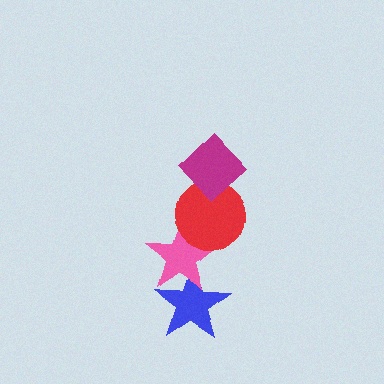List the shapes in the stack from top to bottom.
From top to bottom: the magenta diamond, the red circle, the pink star, the blue star.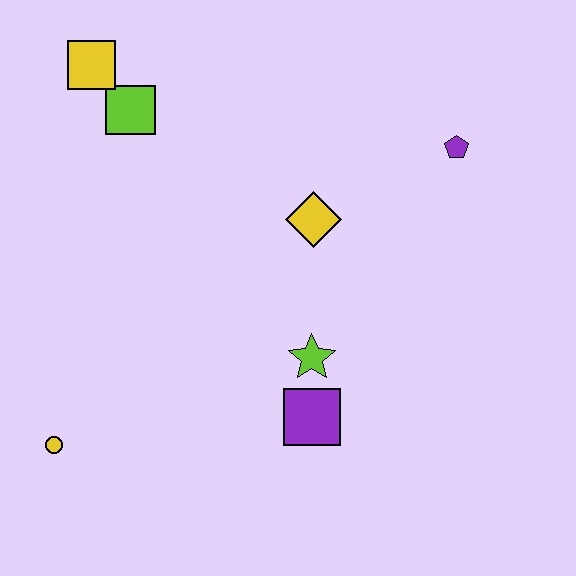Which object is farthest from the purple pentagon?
The yellow circle is farthest from the purple pentagon.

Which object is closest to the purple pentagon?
The yellow diamond is closest to the purple pentagon.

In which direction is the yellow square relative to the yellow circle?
The yellow square is above the yellow circle.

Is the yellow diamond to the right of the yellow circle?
Yes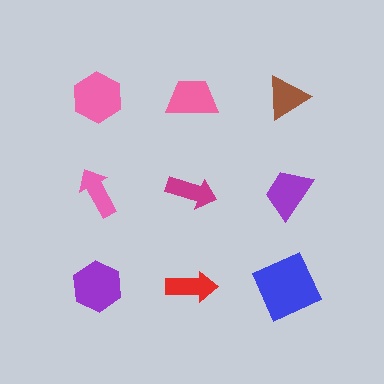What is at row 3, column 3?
A blue square.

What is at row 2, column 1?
A pink arrow.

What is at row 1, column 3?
A brown triangle.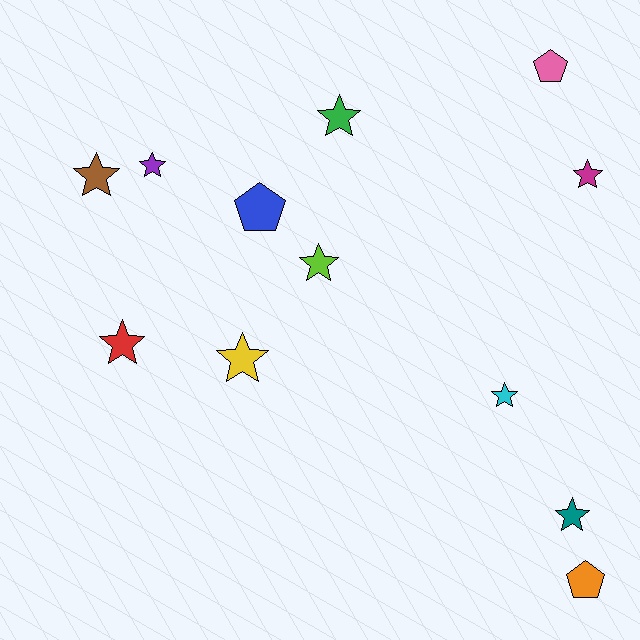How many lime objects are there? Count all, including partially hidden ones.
There is 1 lime object.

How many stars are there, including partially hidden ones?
There are 9 stars.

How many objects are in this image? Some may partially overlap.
There are 12 objects.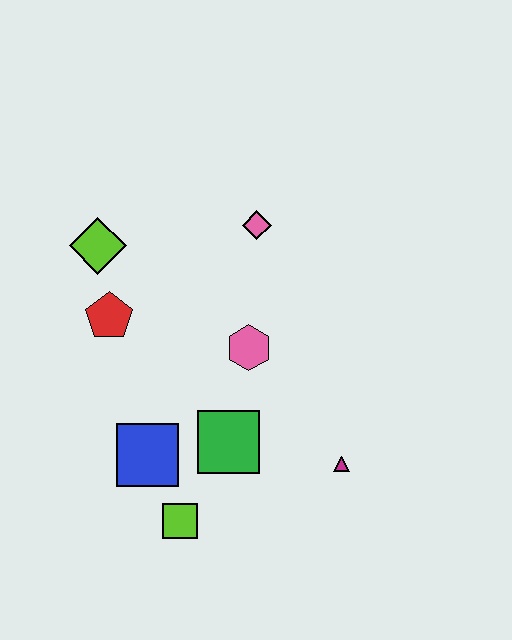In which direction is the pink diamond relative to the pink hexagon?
The pink diamond is above the pink hexagon.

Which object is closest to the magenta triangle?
The green square is closest to the magenta triangle.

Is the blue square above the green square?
No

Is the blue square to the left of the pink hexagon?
Yes